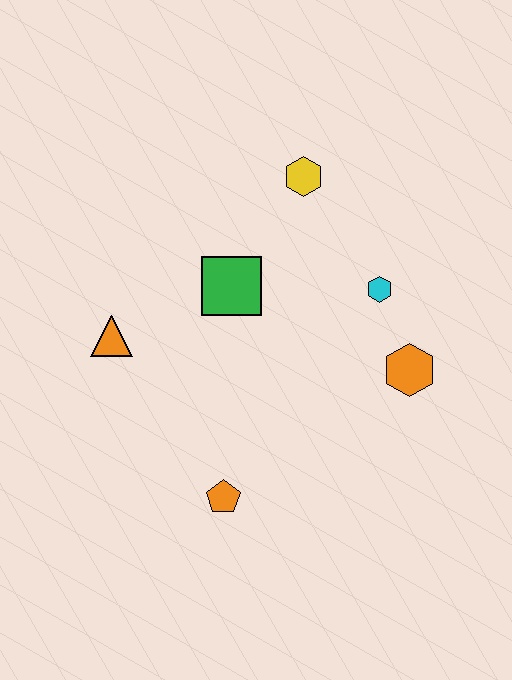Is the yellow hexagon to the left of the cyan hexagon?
Yes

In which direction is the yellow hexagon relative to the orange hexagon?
The yellow hexagon is above the orange hexagon.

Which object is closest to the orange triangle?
The green square is closest to the orange triangle.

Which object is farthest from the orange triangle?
The orange hexagon is farthest from the orange triangle.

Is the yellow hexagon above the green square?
Yes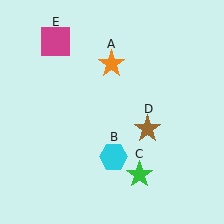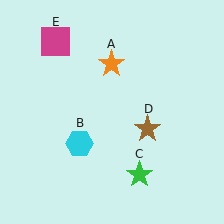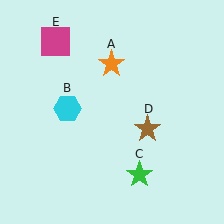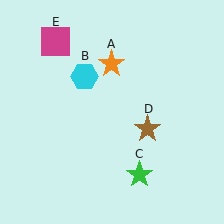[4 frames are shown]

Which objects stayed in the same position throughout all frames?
Orange star (object A) and green star (object C) and brown star (object D) and magenta square (object E) remained stationary.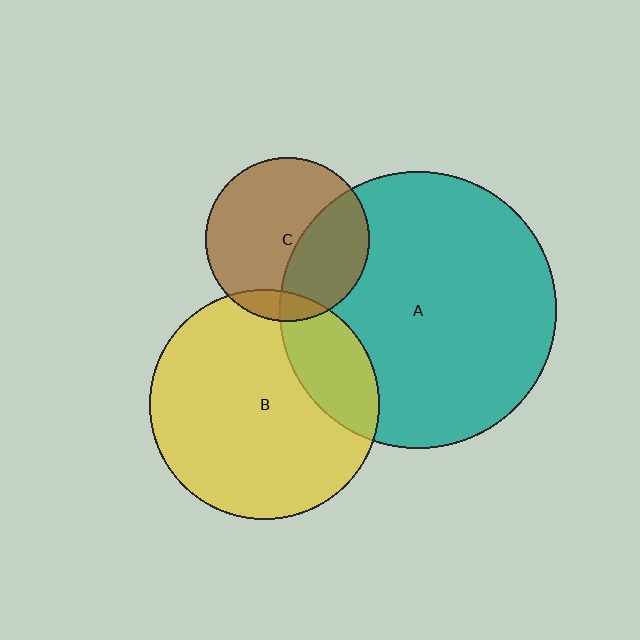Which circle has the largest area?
Circle A (teal).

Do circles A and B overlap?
Yes.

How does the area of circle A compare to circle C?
Approximately 2.9 times.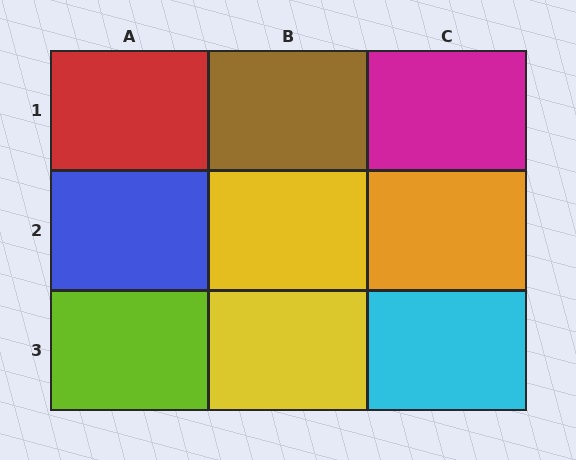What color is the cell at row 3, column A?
Lime.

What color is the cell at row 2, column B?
Yellow.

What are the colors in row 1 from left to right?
Red, brown, magenta.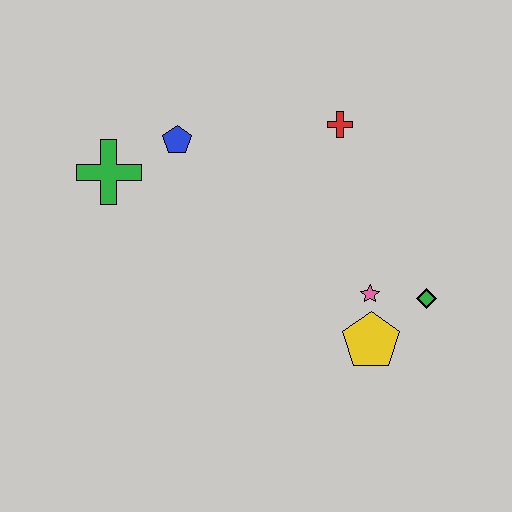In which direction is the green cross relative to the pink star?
The green cross is to the left of the pink star.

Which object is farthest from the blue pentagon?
The green diamond is farthest from the blue pentagon.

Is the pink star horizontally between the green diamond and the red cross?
Yes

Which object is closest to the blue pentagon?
The green cross is closest to the blue pentagon.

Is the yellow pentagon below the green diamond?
Yes